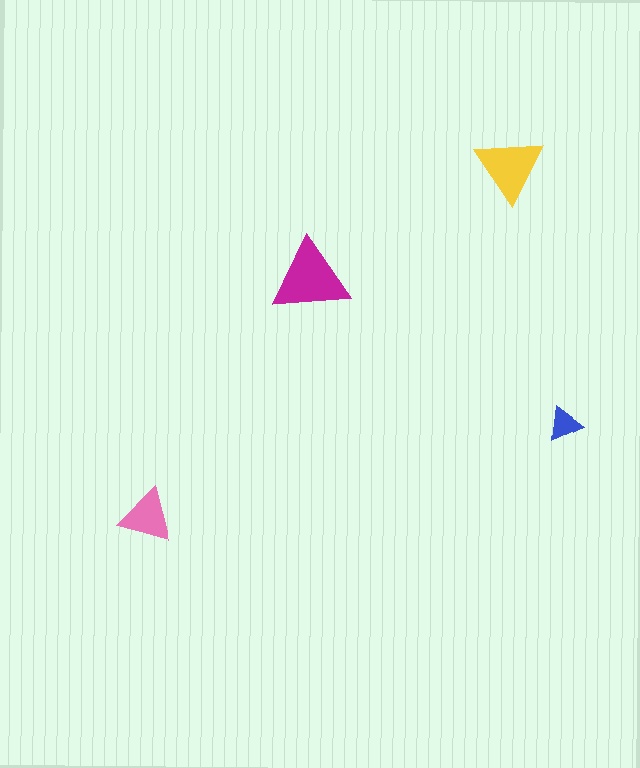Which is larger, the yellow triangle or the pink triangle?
The yellow one.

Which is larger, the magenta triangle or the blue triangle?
The magenta one.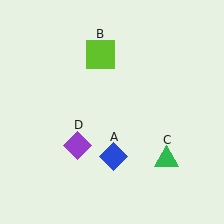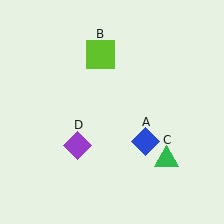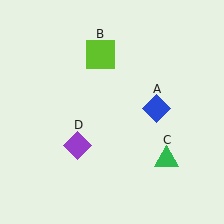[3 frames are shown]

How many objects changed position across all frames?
1 object changed position: blue diamond (object A).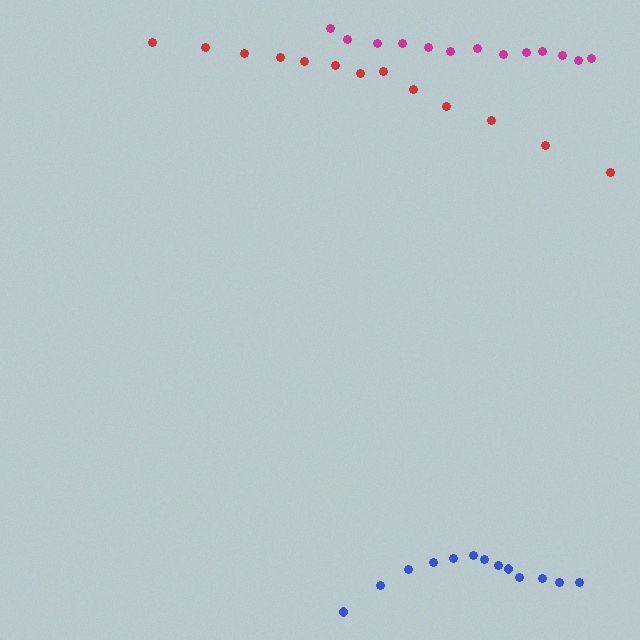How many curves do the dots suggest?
There are 3 distinct paths.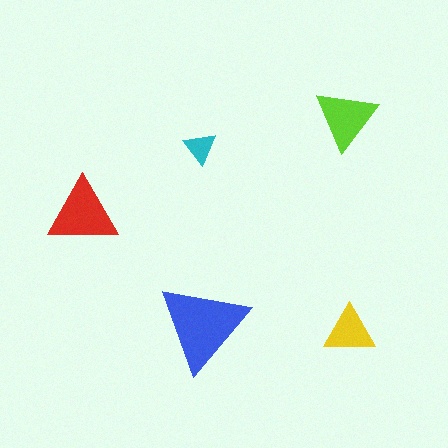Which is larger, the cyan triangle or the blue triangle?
The blue one.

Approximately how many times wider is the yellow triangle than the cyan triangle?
About 1.5 times wider.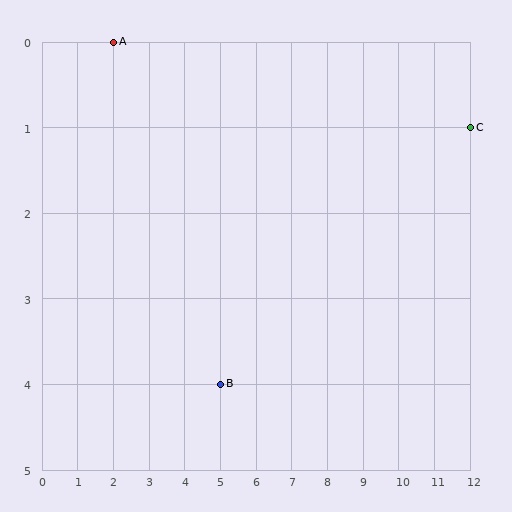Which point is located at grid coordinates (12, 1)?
Point C is at (12, 1).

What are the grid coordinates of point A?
Point A is at grid coordinates (2, 0).